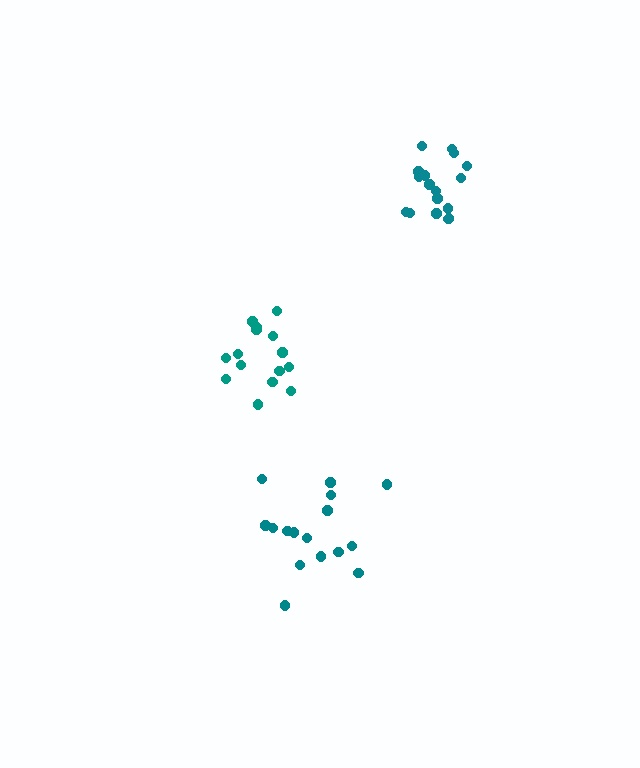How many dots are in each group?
Group 1: 15 dots, Group 2: 17 dots, Group 3: 17 dots (49 total).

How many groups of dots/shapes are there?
There are 3 groups.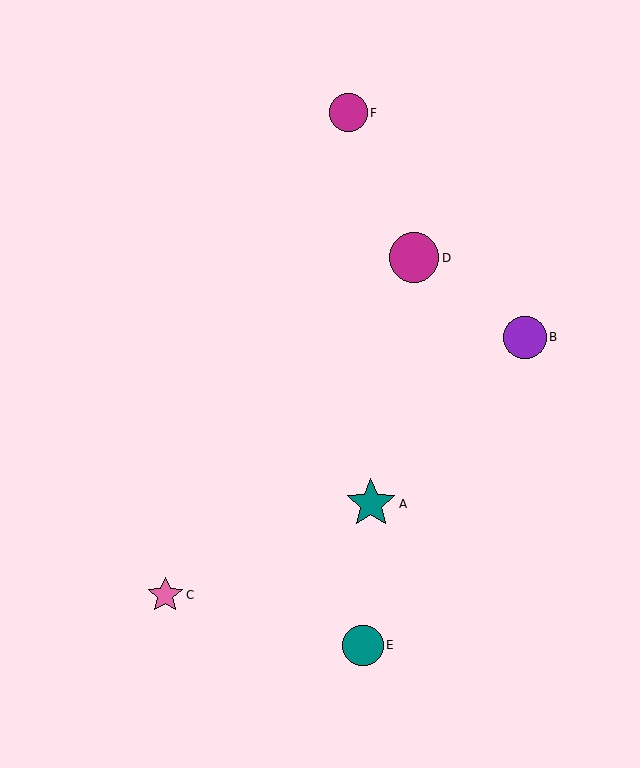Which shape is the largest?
The magenta circle (labeled D) is the largest.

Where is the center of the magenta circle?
The center of the magenta circle is at (348, 113).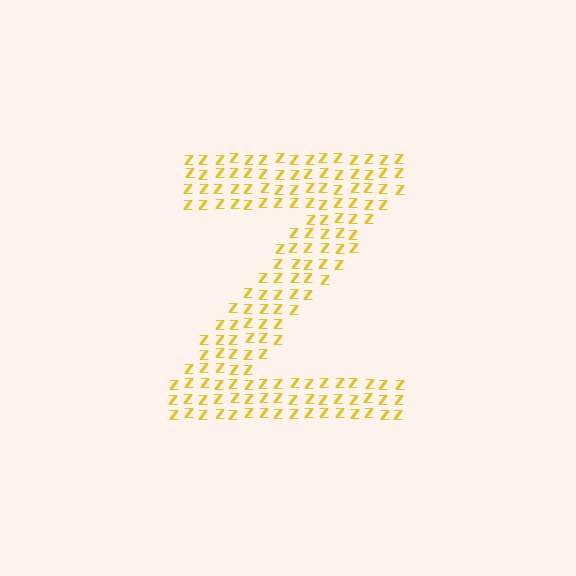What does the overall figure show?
The overall figure shows the letter Z.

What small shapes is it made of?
It is made of small letter Z's.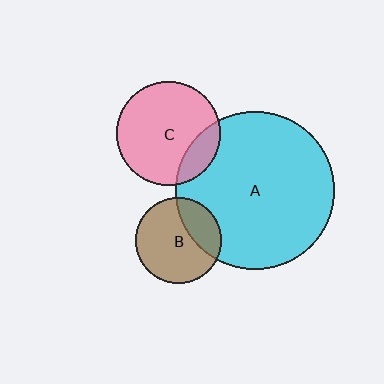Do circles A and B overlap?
Yes.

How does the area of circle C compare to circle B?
Approximately 1.4 times.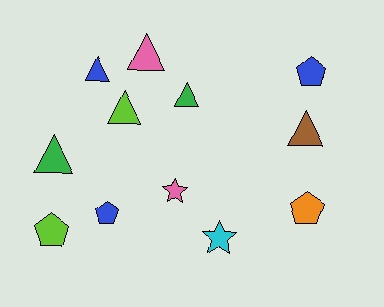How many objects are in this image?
There are 12 objects.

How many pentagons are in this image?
There are 4 pentagons.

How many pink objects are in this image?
There are 2 pink objects.